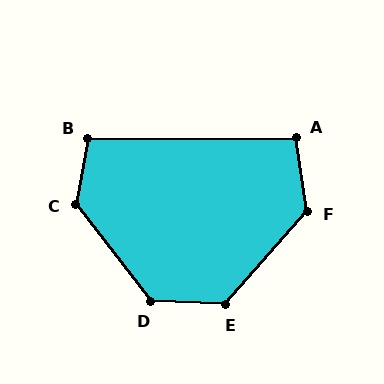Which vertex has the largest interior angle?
C, at approximately 132 degrees.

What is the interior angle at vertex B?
Approximately 101 degrees (obtuse).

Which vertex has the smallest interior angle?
A, at approximately 99 degrees.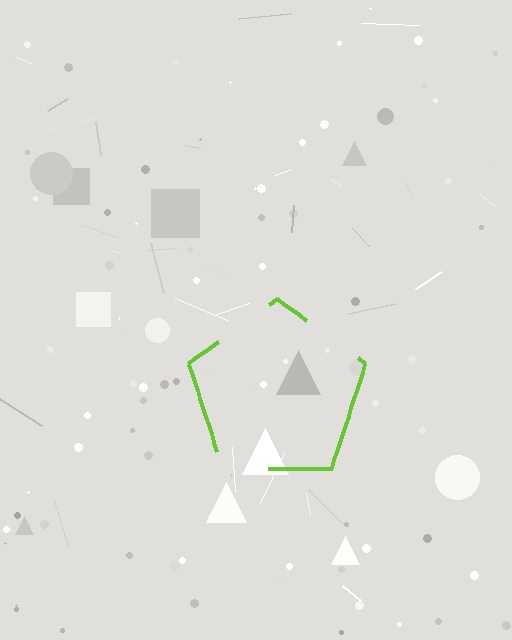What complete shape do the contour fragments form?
The contour fragments form a pentagon.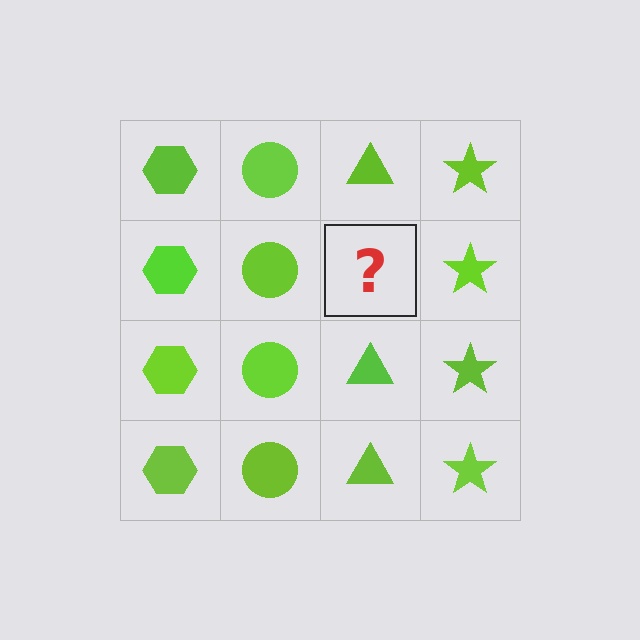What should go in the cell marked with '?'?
The missing cell should contain a lime triangle.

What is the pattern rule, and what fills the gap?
The rule is that each column has a consistent shape. The gap should be filled with a lime triangle.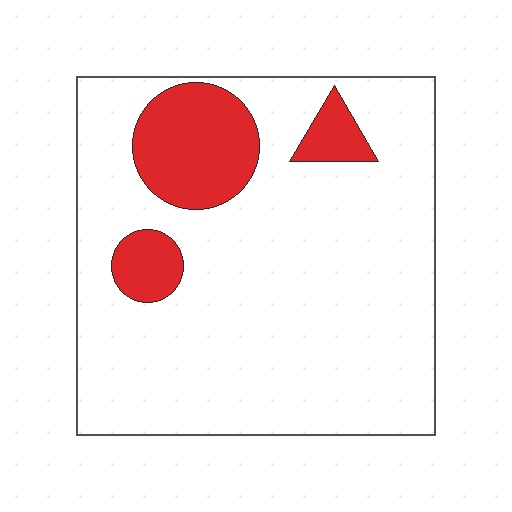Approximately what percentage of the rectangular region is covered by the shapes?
Approximately 15%.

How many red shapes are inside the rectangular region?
3.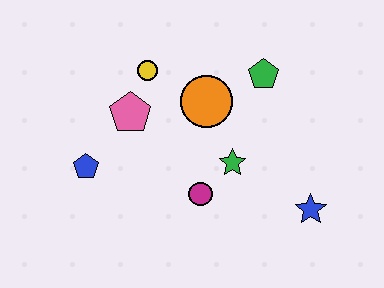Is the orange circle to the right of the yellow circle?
Yes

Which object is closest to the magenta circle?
The green star is closest to the magenta circle.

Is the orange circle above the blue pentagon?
Yes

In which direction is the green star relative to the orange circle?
The green star is below the orange circle.